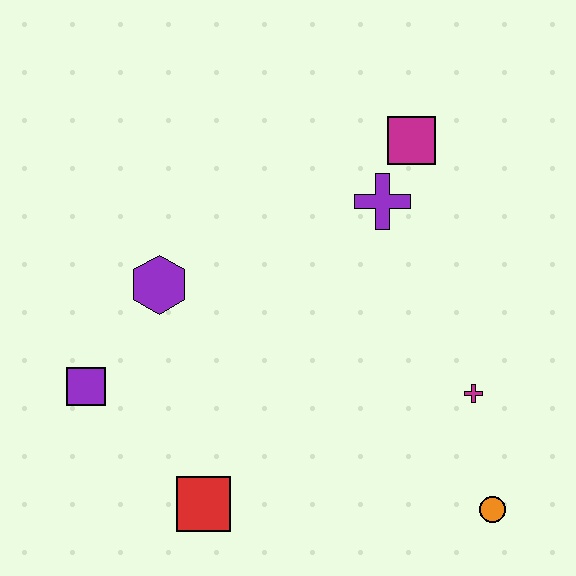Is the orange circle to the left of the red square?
No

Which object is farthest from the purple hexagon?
The orange circle is farthest from the purple hexagon.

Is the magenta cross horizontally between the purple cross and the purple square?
No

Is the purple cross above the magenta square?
No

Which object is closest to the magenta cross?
The orange circle is closest to the magenta cross.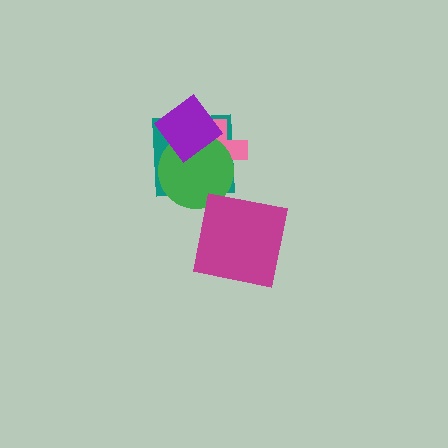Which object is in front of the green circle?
The purple diamond is in front of the green circle.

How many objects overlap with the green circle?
3 objects overlap with the green circle.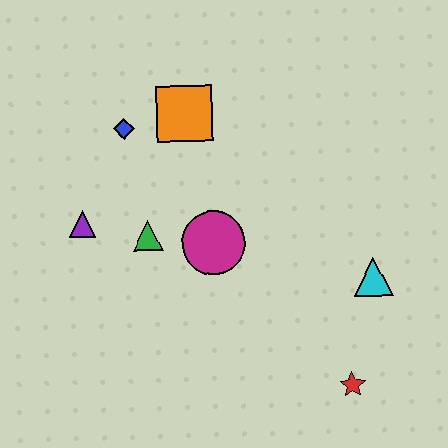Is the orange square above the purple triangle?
Yes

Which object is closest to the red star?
The cyan triangle is closest to the red star.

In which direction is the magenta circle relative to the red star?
The magenta circle is above the red star.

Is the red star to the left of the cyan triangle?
Yes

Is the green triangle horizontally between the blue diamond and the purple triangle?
No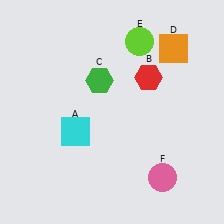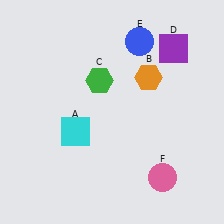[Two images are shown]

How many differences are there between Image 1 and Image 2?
There are 3 differences between the two images.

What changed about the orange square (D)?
In Image 1, D is orange. In Image 2, it changed to purple.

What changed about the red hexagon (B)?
In Image 1, B is red. In Image 2, it changed to orange.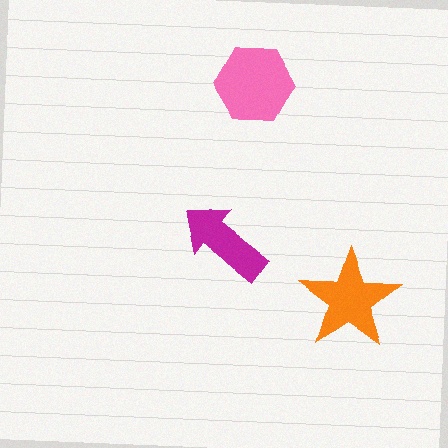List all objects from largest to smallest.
The pink hexagon, the orange star, the magenta arrow.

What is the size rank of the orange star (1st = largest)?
2nd.